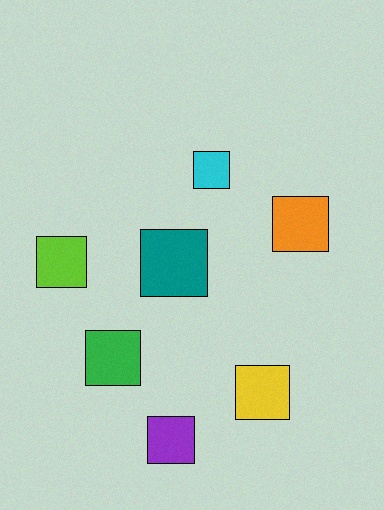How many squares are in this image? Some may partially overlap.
There are 7 squares.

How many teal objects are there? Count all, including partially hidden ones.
There is 1 teal object.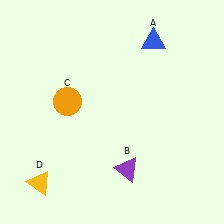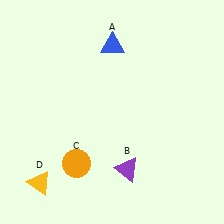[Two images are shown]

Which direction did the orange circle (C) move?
The orange circle (C) moved down.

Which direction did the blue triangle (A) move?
The blue triangle (A) moved left.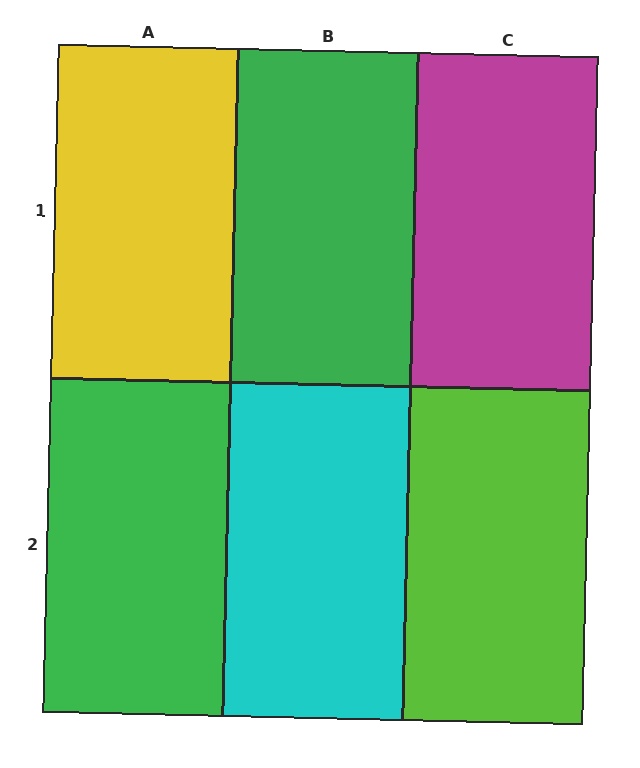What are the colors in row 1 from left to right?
Yellow, green, magenta.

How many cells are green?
2 cells are green.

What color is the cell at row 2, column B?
Cyan.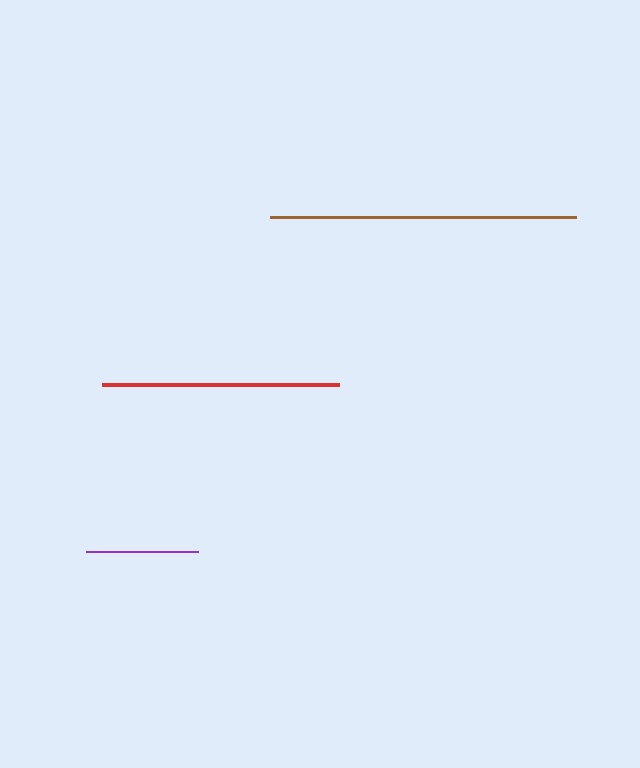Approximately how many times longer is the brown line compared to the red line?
The brown line is approximately 1.3 times the length of the red line.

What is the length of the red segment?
The red segment is approximately 237 pixels long.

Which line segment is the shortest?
The purple line is the shortest at approximately 113 pixels.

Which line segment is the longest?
The brown line is the longest at approximately 305 pixels.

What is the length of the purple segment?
The purple segment is approximately 113 pixels long.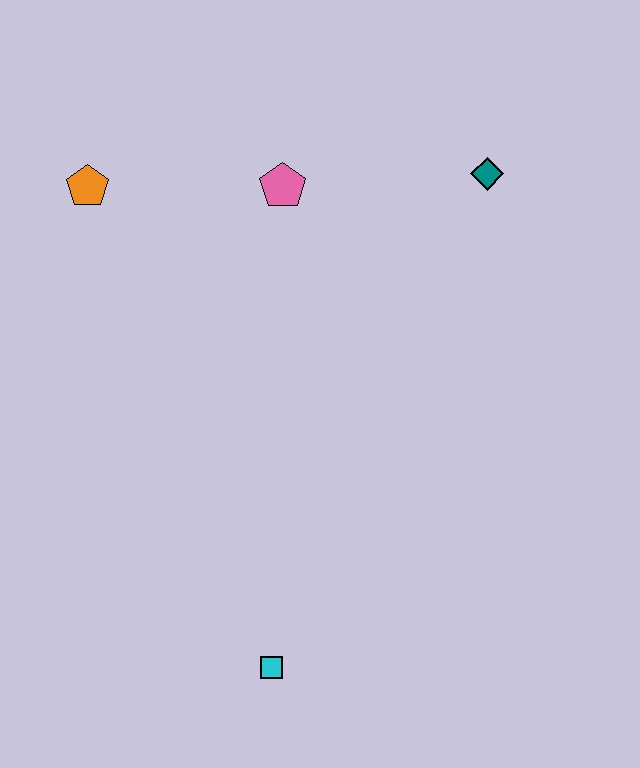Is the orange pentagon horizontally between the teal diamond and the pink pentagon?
No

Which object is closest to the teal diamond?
The pink pentagon is closest to the teal diamond.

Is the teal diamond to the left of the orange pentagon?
No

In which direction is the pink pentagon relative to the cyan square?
The pink pentagon is above the cyan square.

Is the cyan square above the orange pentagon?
No